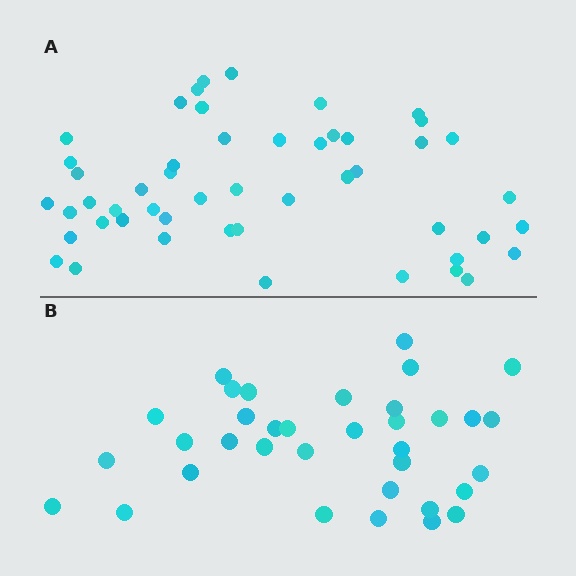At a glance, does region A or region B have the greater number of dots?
Region A (the top region) has more dots.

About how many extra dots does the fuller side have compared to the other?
Region A has approximately 15 more dots than region B.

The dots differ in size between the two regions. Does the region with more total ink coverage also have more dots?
No. Region B has more total ink coverage because its dots are larger, but region A actually contains more individual dots. Total area can be misleading — the number of items is what matters here.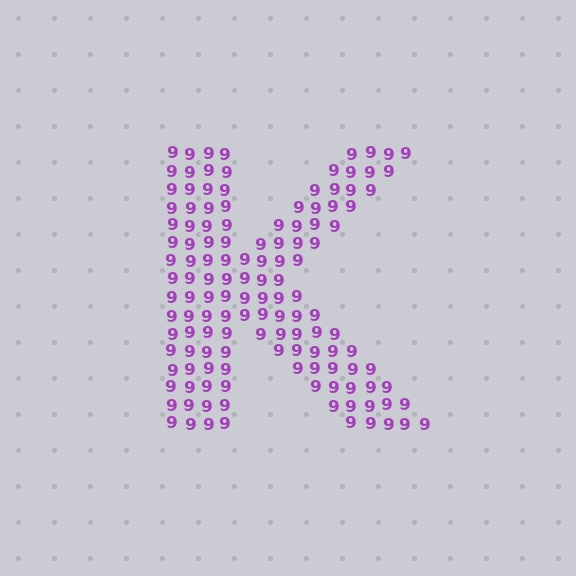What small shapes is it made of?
It is made of small digit 9's.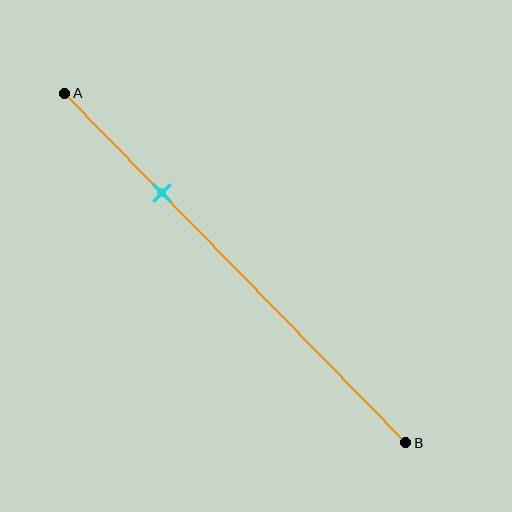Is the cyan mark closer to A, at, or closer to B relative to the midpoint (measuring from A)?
The cyan mark is closer to point A than the midpoint of segment AB.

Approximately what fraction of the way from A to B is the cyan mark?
The cyan mark is approximately 30% of the way from A to B.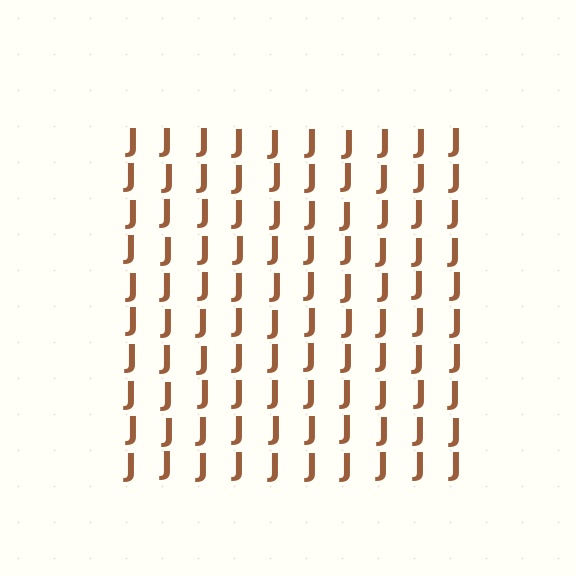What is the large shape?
The large shape is a square.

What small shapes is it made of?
It is made of small letter J's.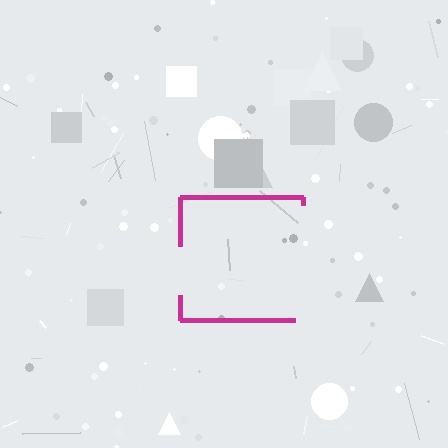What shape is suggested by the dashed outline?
The dashed outline suggests a square.